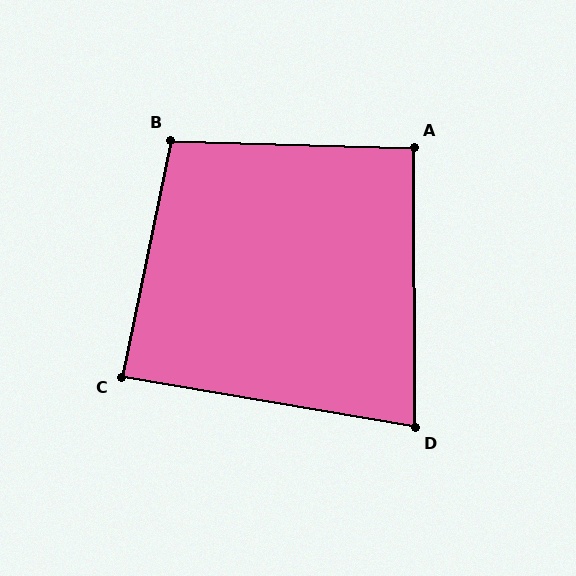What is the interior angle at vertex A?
Approximately 92 degrees (approximately right).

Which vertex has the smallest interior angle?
D, at approximately 80 degrees.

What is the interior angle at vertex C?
Approximately 88 degrees (approximately right).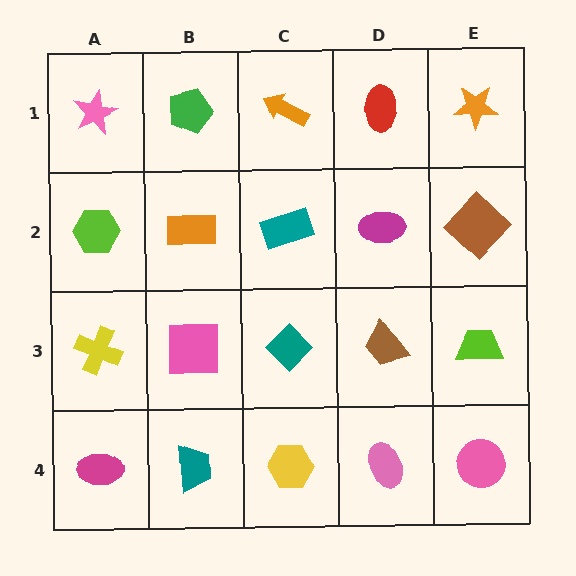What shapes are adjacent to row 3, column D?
A magenta ellipse (row 2, column D), a pink ellipse (row 4, column D), a teal diamond (row 3, column C), a lime trapezoid (row 3, column E).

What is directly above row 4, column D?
A brown trapezoid.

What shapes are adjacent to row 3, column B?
An orange rectangle (row 2, column B), a teal trapezoid (row 4, column B), a yellow cross (row 3, column A), a teal diamond (row 3, column C).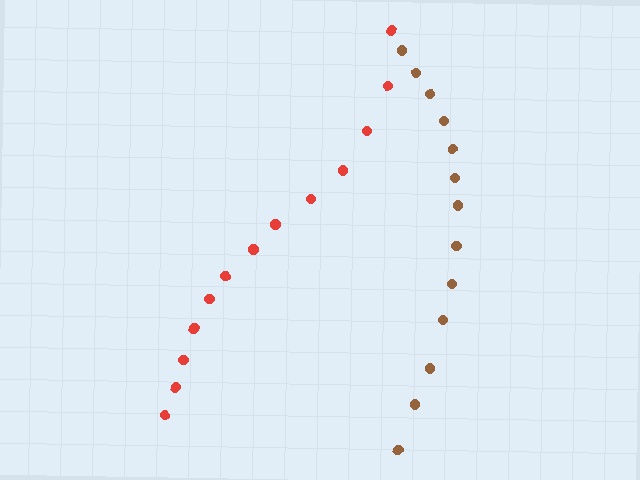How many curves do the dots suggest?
There are 2 distinct paths.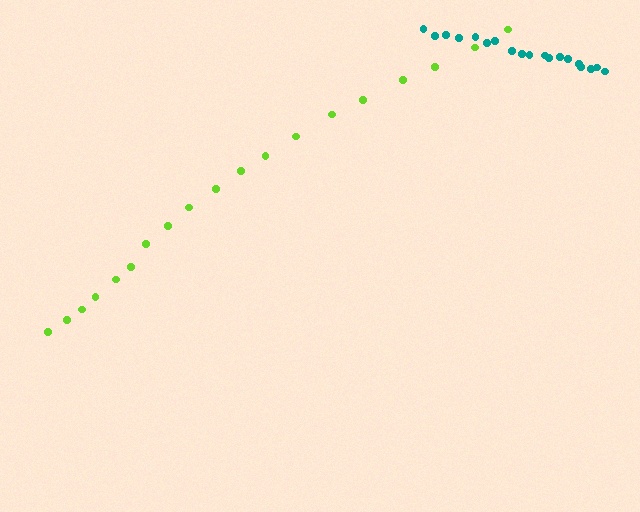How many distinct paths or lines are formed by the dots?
There are 2 distinct paths.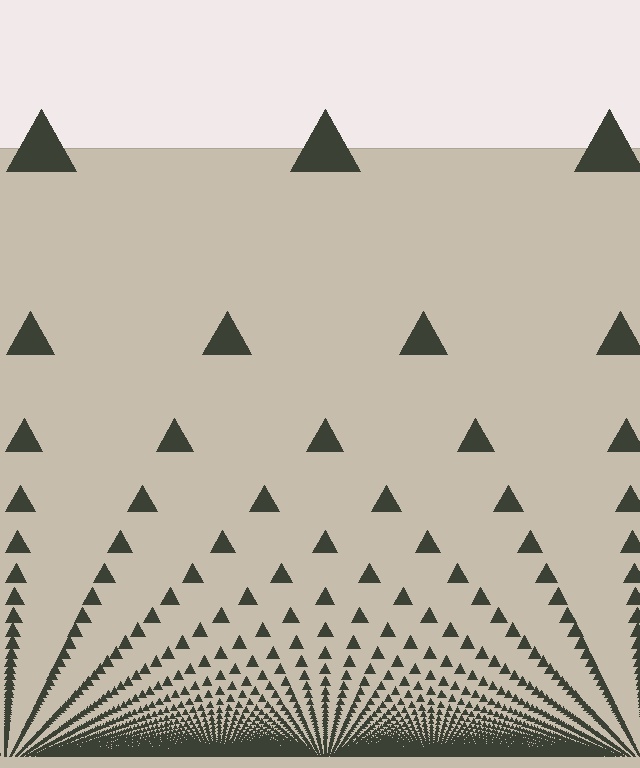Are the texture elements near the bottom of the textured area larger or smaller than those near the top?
Smaller. The gradient is inverted — elements near the bottom are smaller and denser.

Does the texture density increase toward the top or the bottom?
Density increases toward the bottom.